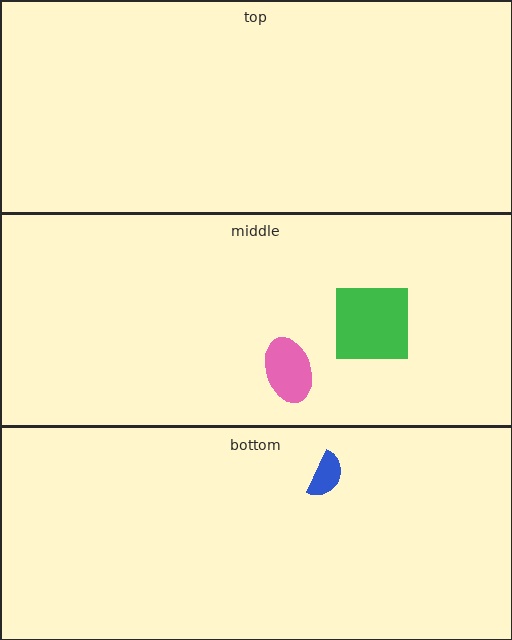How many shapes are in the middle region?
2.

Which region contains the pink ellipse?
The middle region.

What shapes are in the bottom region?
The blue semicircle.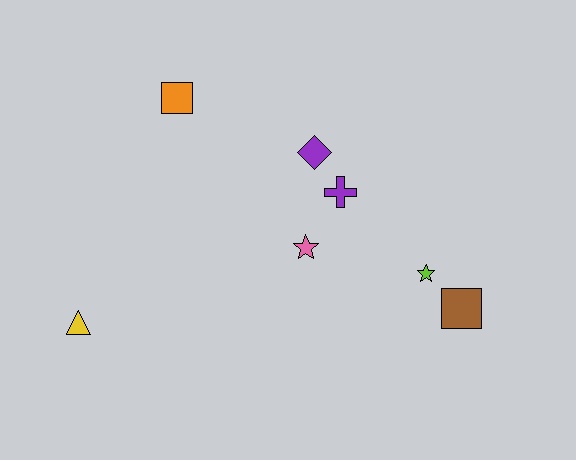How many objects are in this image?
There are 7 objects.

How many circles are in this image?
There are no circles.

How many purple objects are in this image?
There are 2 purple objects.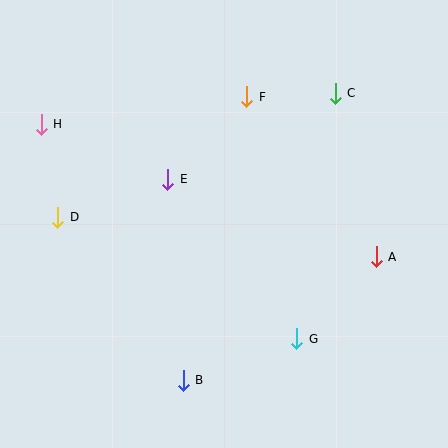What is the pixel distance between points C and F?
The distance between C and F is 89 pixels.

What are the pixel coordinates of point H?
Point H is at (41, 124).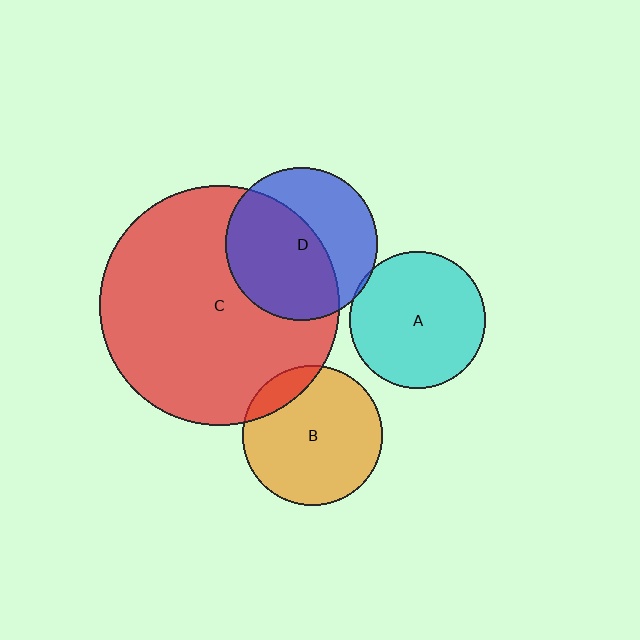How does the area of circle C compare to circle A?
Approximately 3.1 times.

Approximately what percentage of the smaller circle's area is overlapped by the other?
Approximately 55%.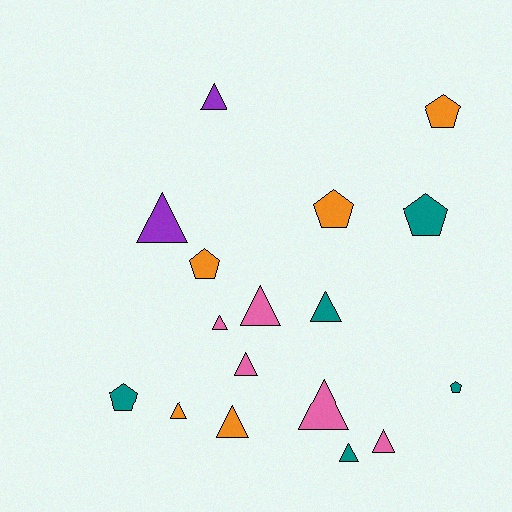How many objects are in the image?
There are 17 objects.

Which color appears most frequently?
Orange, with 5 objects.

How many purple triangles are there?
There are 2 purple triangles.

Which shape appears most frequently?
Triangle, with 11 objects.